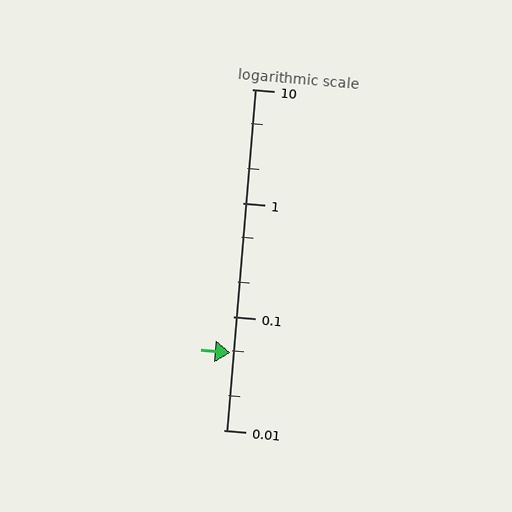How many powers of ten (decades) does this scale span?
The scale spans 3 decades, from 0.01 to 10.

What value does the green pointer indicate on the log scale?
The pointer indicates approximately 0.048.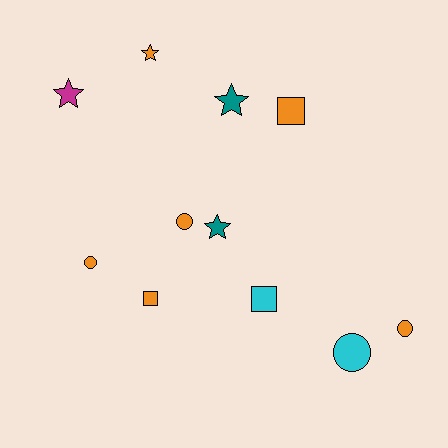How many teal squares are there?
There are no teal squares.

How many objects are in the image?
There are 11 objects.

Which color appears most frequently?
Orange, with 6 objects.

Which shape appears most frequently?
Star, with 4 objects.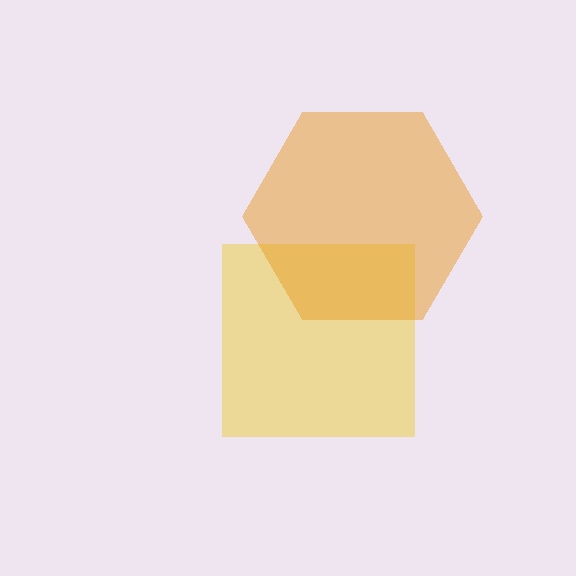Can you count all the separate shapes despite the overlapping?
Yes, there are 2 separate shapes.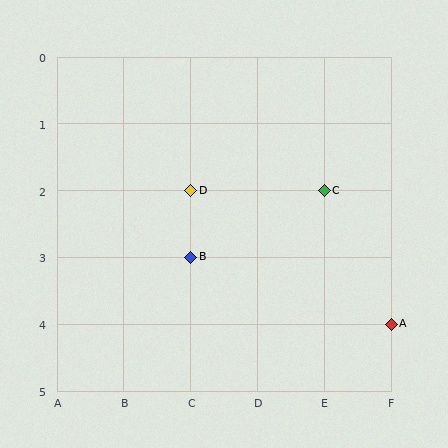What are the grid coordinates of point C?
Point C is at grid coordinates (E, 2).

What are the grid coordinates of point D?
Point D is at grid coordinates (C, 2).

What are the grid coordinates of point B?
Point B is at grid coordinates (C, 3).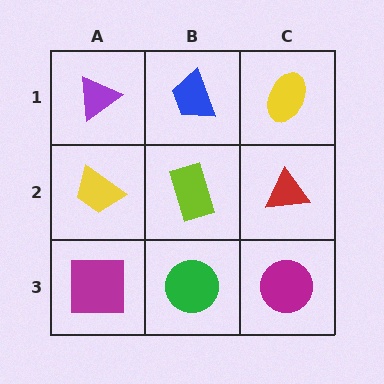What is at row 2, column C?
A red triangle.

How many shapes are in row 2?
3 shapes.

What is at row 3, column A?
A magenta square.